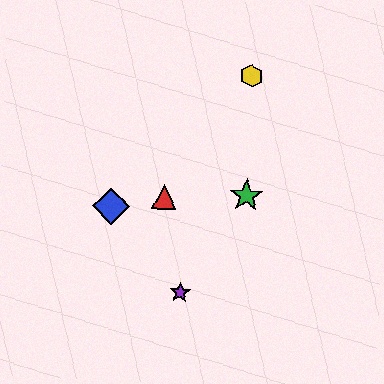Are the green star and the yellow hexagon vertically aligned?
Yes, both are at x≈246.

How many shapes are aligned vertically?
2 shapes (the green star, the yellow hexagon) are aligned vertically.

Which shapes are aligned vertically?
The green star, the yellow hexagon are aligned vertically.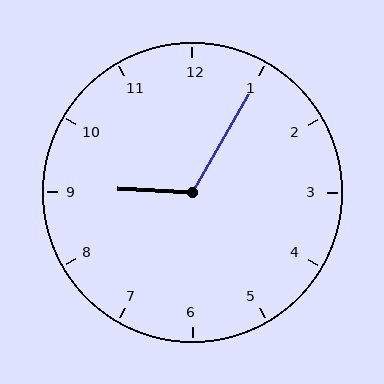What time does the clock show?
9:05.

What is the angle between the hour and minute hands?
Approximately 118 degrees.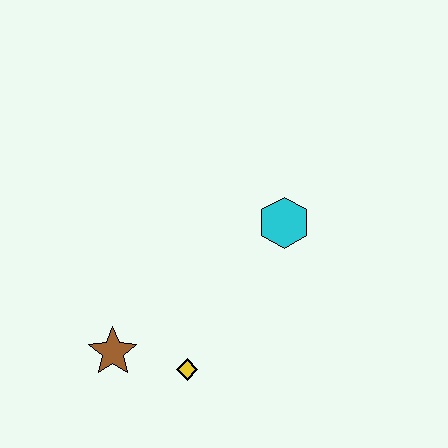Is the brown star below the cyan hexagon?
Yes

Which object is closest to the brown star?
The yellow diamond is closest to the brown star.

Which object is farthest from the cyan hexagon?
The brown star is farthest from the cyan hexagon.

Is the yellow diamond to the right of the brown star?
Yes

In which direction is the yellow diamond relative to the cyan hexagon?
The yellow diamond is below the cyan hexagon.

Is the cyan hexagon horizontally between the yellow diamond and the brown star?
No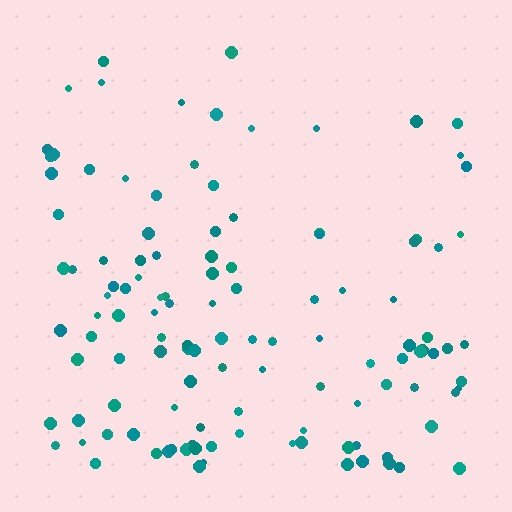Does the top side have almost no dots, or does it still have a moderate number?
Still a moderate number, just noticeably fewer than the bottom.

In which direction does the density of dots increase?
From top to bottom, with the bottom side densest.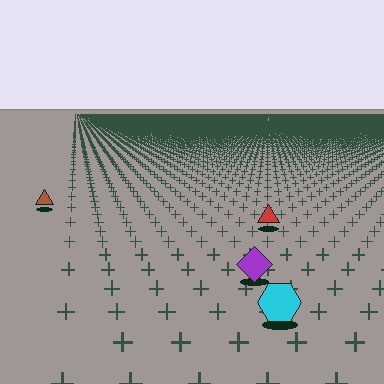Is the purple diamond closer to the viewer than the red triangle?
Yes. The purple diamond is closer — you can tell from the texture gradient: the ground texture is coarser near it.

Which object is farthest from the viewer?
The brown triangle is farthest from the viewer. It appears smaller and the ground texture around it is denser.